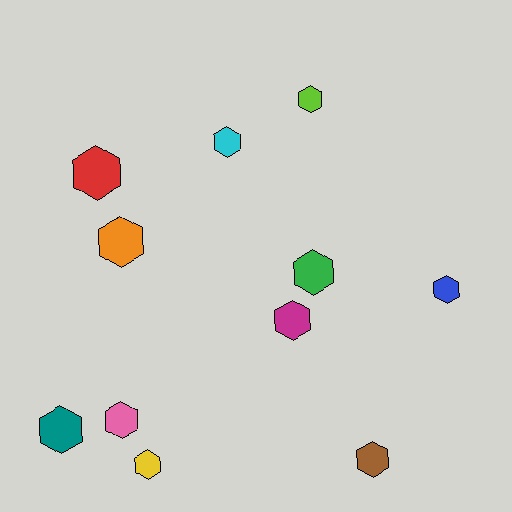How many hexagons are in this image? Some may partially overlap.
There are 11 hexagons.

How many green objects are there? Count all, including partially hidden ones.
There is 1 green object.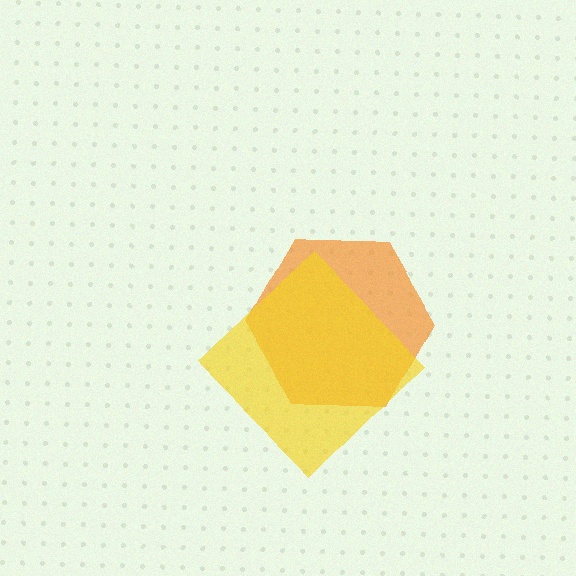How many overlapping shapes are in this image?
There are 2 overlapping shapes in the image.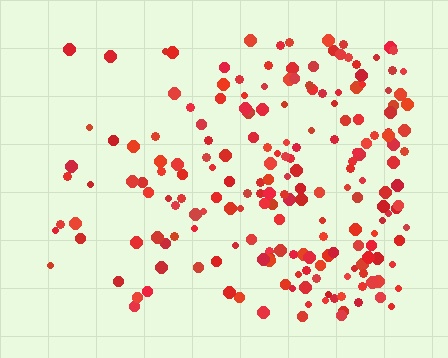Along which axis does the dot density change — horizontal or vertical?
Horizontal.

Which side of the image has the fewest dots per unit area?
The left.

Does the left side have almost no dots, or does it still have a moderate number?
Still a moderate number, just noticeably fewer than the right.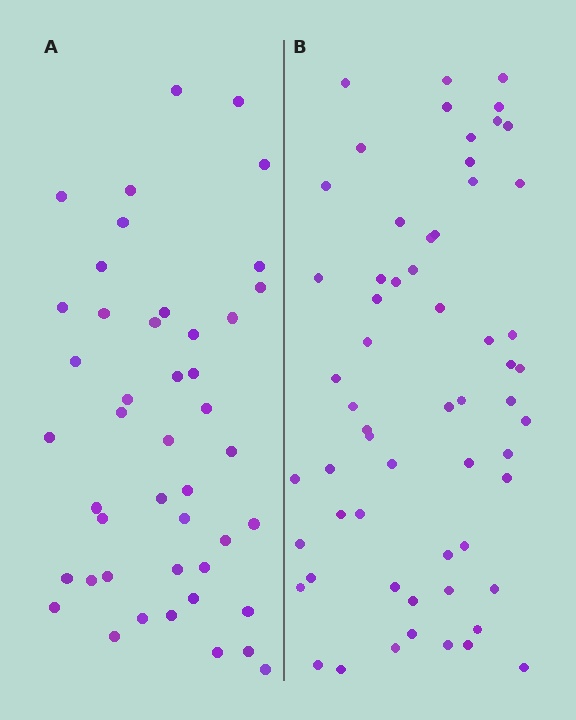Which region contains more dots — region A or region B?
Region B (the right region) has more dots.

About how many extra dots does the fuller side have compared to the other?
Region B has approximately 15 more dots than region A.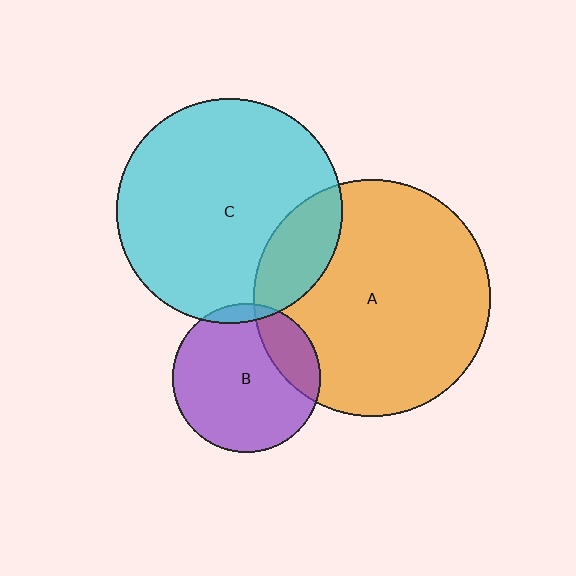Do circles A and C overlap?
Yes.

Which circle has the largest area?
Circle A (orange).